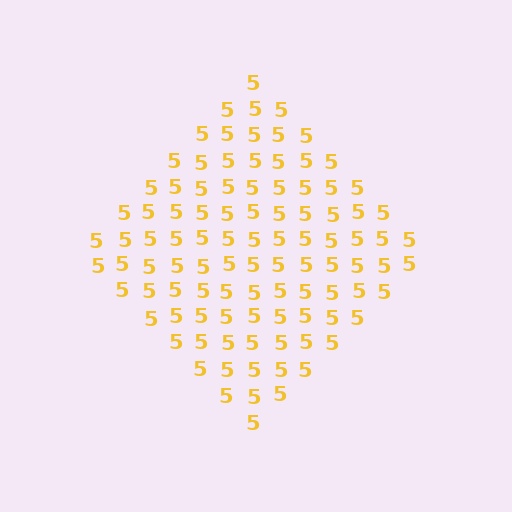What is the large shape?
The large shape is a diamond.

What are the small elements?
The small elements are digit 5's.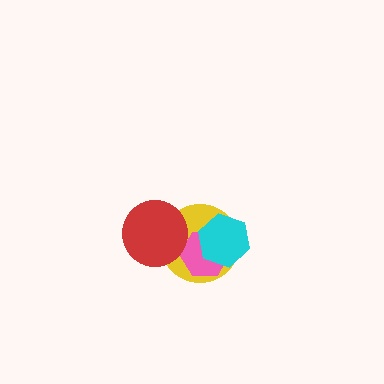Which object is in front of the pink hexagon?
The cyan hexagon is in front of the pink hexagon.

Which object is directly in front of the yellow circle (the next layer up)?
The pink hexagon is directly in front of the yellow circle.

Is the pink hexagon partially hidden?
Yes, it is partially covered by another shape.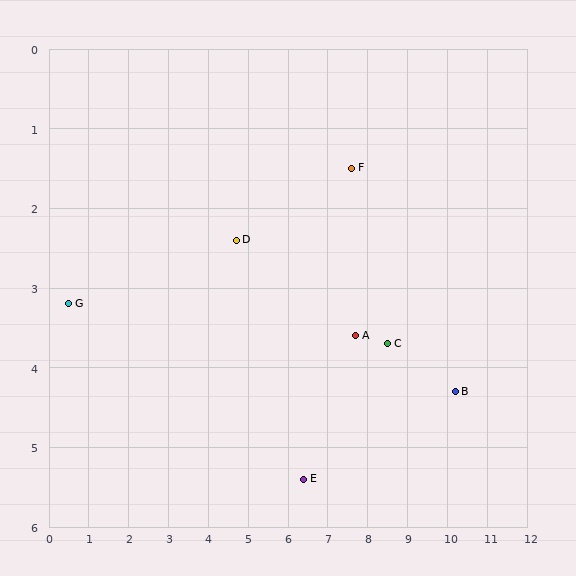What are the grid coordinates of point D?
Point D is at approximately (4.7, 2.4).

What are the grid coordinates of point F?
Point F is at approximately (7.6, 1.5).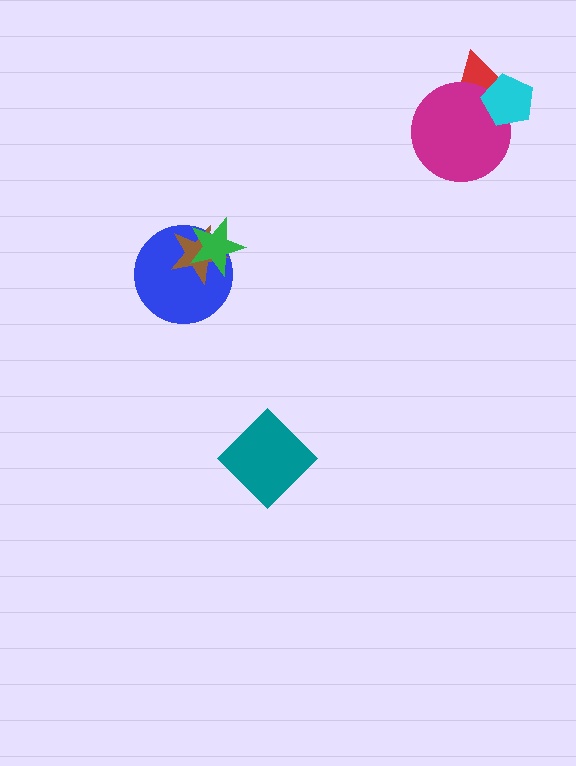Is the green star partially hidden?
No, no other shape covers it.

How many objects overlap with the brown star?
2 objects overlap with the brown star.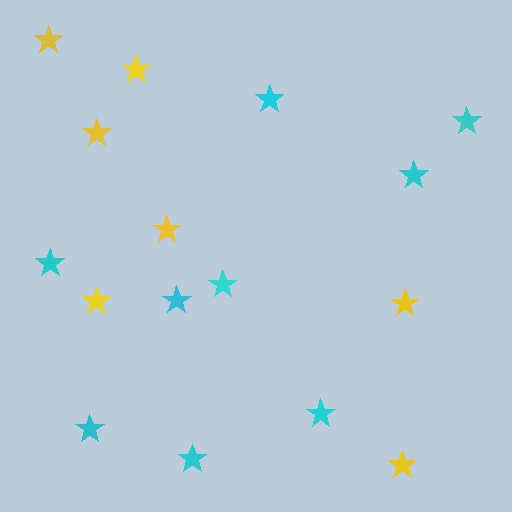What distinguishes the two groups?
There are 2 groups: one group of yellow stars (7) and one group of cyan stars (9).